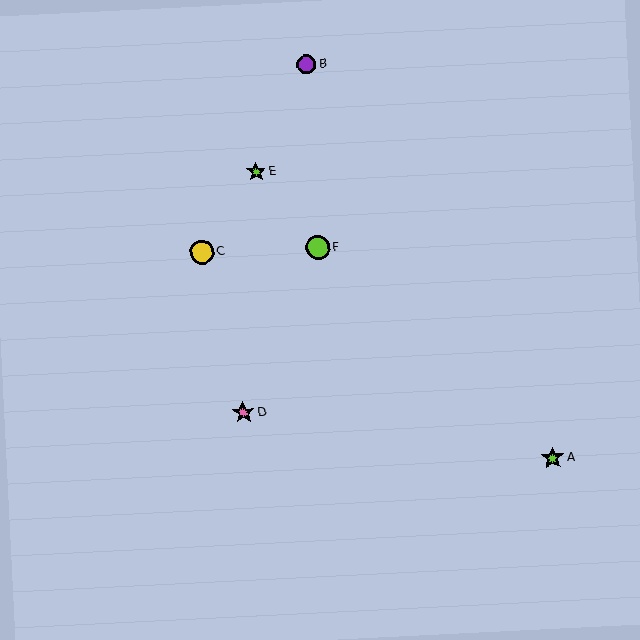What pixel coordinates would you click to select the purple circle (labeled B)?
Click at (307, 64) to select the purple circle B.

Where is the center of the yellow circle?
The center of the yellow circle is at (202, 252).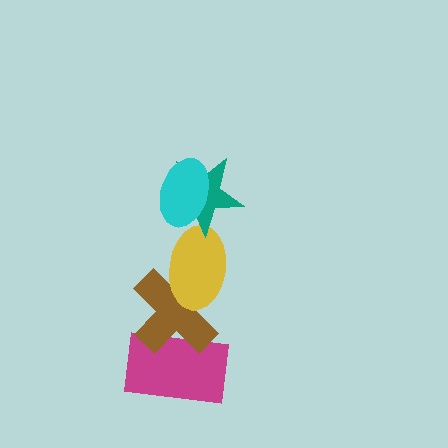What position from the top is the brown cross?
The brown cross is 4th from the top.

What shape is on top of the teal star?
The cyan ellipse is on top of the teal star.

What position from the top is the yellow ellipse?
The yellow ellipse is 3rd from the top.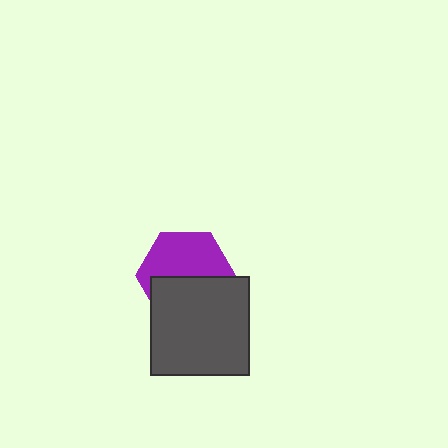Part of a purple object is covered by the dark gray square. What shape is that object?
It is a hexagon.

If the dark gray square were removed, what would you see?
You would see the complete purple hexagon.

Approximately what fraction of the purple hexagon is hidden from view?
Roughly 47% of the purple hexagon is hidden behind the dark gray square.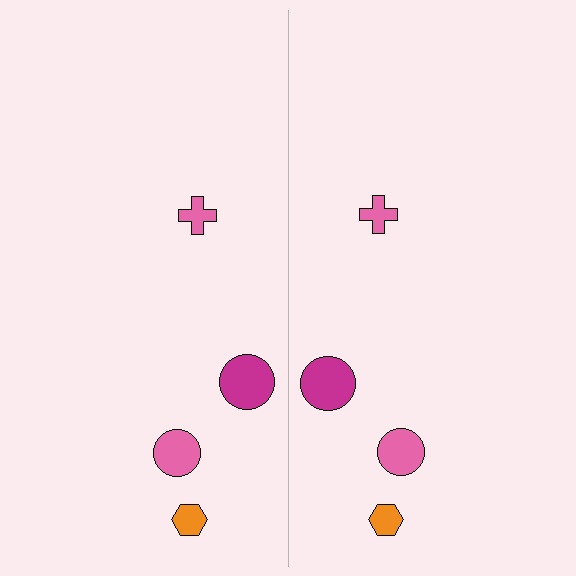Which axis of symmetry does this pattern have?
The pattern has a vertical axis of symmetry running through the center of the image.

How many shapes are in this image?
There are 8 shapes in this image.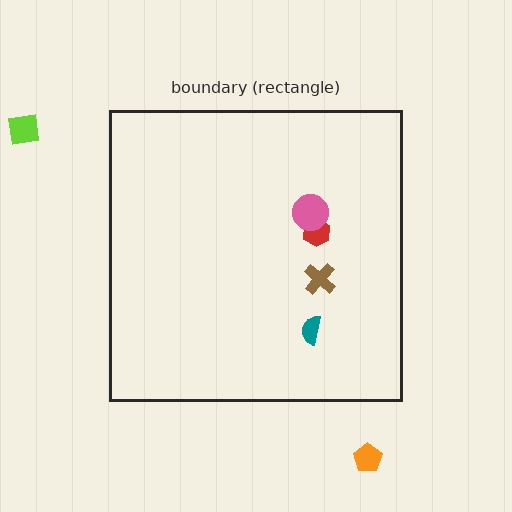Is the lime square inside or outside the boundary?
Outside.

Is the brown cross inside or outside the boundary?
Inside.